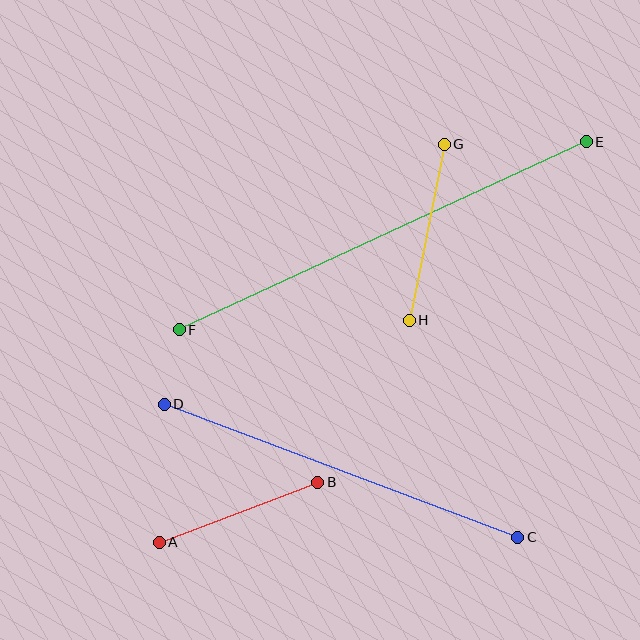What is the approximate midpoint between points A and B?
The midpoint is at approximately (238, 512) pixels.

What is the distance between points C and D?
The distance is approximately 378 pixels.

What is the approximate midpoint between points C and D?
The midpoint is at approximately (341, 471) pixels.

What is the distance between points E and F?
The distance is approximately 449 pixels.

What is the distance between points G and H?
The distance is approximately 179 pixels.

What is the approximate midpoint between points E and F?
The midpoint is at approximately (383, 236) pixels.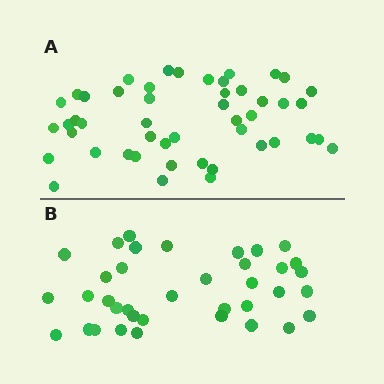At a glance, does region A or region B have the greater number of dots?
Region A (the top region) has more dots.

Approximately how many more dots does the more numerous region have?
Region A has roughly 12 or so more dots than region B.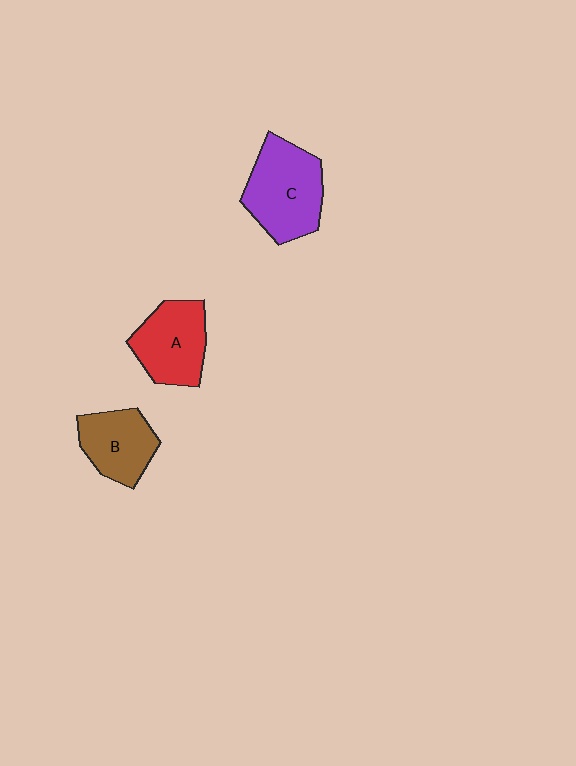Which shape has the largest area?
Shape C (purple).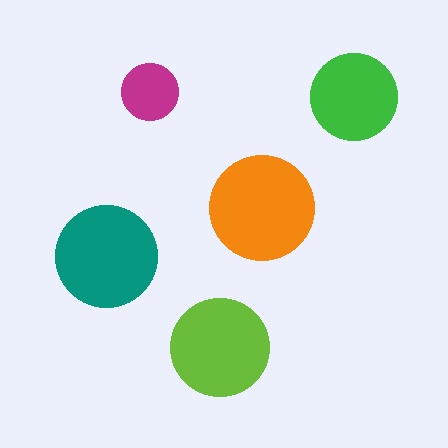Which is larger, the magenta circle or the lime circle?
The lime one.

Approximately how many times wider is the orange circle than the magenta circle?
About 2 times wider.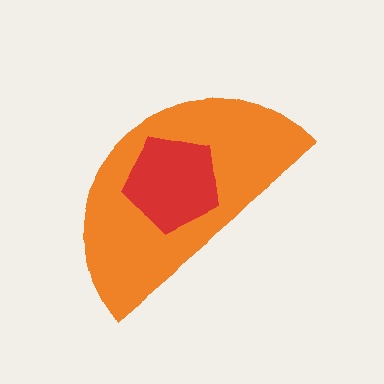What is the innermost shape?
The red pentagon.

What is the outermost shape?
The orange semicircle.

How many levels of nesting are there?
2.